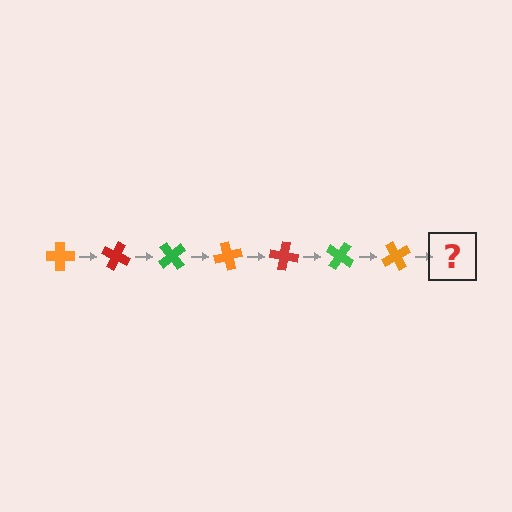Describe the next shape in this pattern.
It should be a red cross, rotated 175 degrees from the start.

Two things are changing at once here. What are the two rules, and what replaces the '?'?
The two rules are that it rotates 25 degrees each step and the color cycles through orange, red, and green. The '?' should be a red cross, rotated 175 degrees from the start.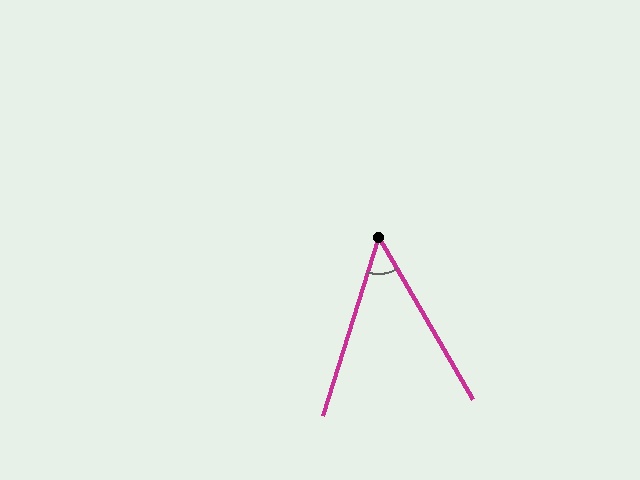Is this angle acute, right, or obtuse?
It is acute.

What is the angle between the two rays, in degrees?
Approximately 48 degrees.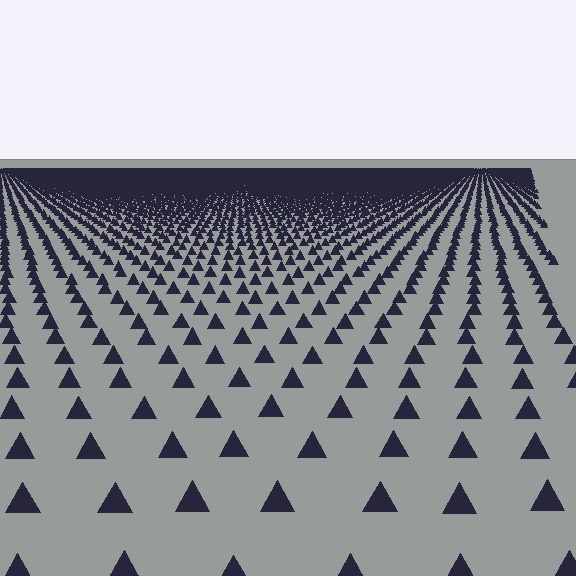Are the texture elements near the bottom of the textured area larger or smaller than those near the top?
Larger. Near the bottom, elements are closer to the viewer and appear at a bigger on-screen size.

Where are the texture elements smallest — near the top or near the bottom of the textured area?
Near the top.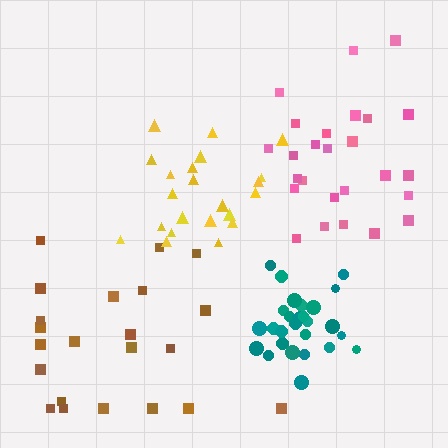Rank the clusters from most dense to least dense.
teal, yellow, pink, brown.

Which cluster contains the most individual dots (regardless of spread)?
Teal (28).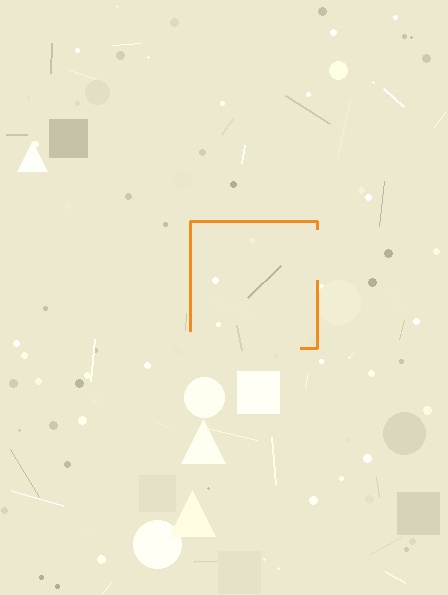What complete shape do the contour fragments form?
The contour fragments form a square.